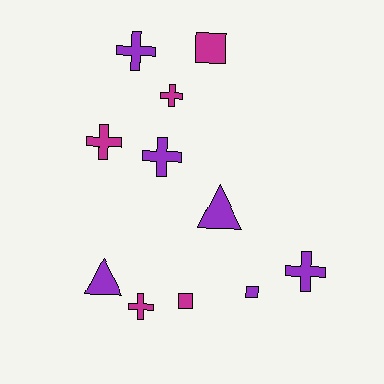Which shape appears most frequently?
Cross, with 6 objects.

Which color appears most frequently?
Purple, with 6 objects.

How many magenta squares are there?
There are 2 magenta squares.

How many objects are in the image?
There are 11 objects.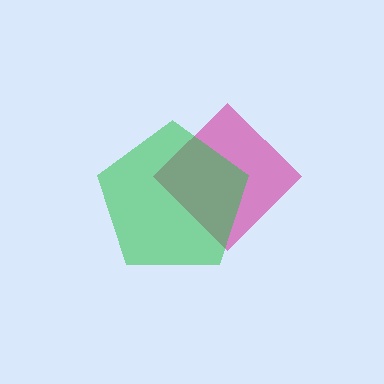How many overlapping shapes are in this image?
There are 2 overlapping shapes in the image.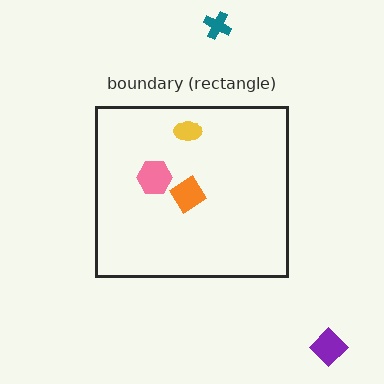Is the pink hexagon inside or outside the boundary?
Inside.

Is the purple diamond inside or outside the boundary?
Outside.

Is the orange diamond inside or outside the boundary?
Inside.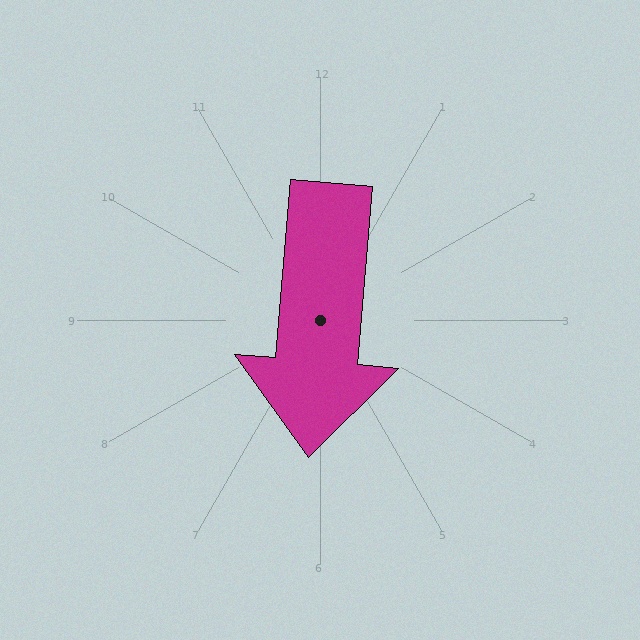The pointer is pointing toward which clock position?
Roughly 6 o'clock.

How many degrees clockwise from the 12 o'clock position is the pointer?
Approximately 185 degrees.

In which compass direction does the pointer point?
South.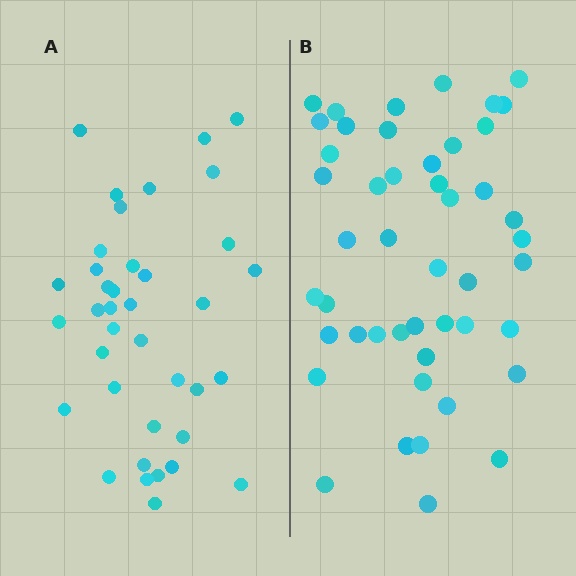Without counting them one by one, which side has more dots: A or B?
Region B (the right region) has more dots.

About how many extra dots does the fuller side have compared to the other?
Region B has roughly 8 or so more dots than region A.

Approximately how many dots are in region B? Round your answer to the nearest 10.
About 50 dots. (The exact count is 47, which rounds to 50.)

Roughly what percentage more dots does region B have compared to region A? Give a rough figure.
About 25% more.